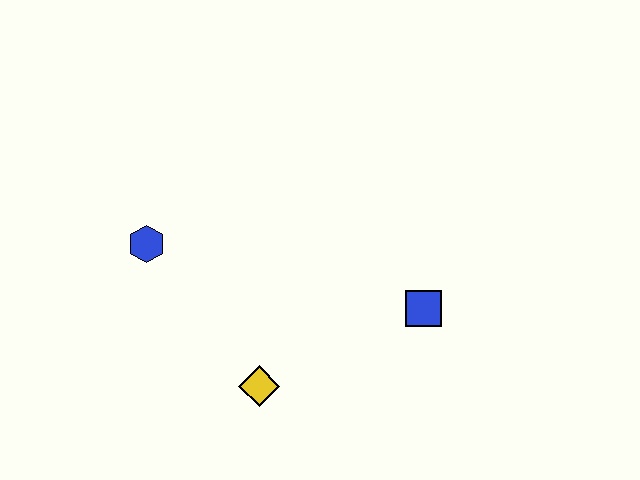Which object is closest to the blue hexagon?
The yellow diamond is closest to the blue hexagon.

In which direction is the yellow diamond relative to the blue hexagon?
The yellow diamond is below the blue hexagon.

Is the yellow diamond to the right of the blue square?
No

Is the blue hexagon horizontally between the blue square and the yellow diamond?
No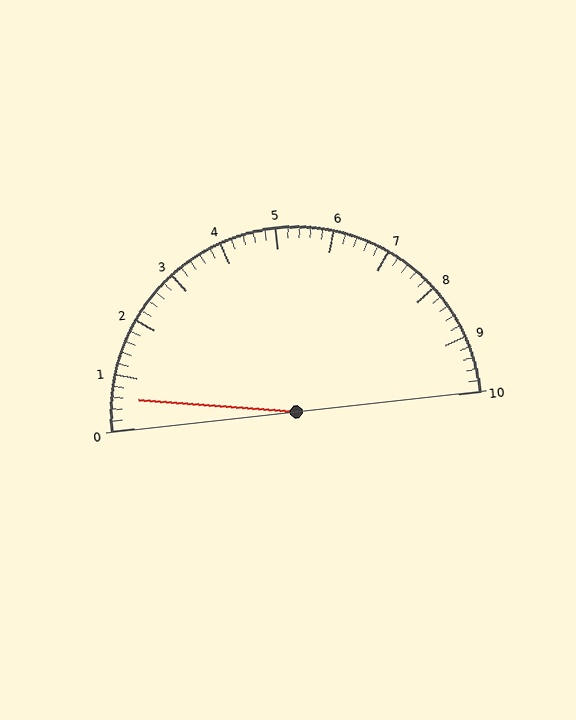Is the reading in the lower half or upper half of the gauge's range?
The reading is in the lower half of the range (0 to 10).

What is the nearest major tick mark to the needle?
The nearest major tick mark is 1.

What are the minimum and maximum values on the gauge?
The gauge ranges from 0 to 10.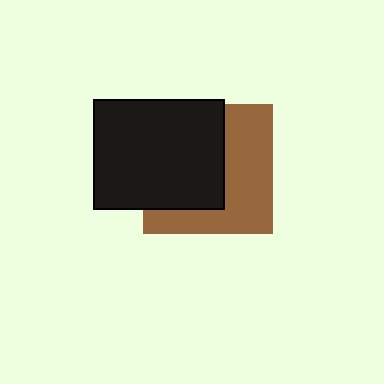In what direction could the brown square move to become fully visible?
The brown square could move right. That would shift it out from behind the black rectangle entirely.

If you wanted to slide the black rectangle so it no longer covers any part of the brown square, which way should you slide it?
Slide it left — that is the most direct way to separate the two shapes.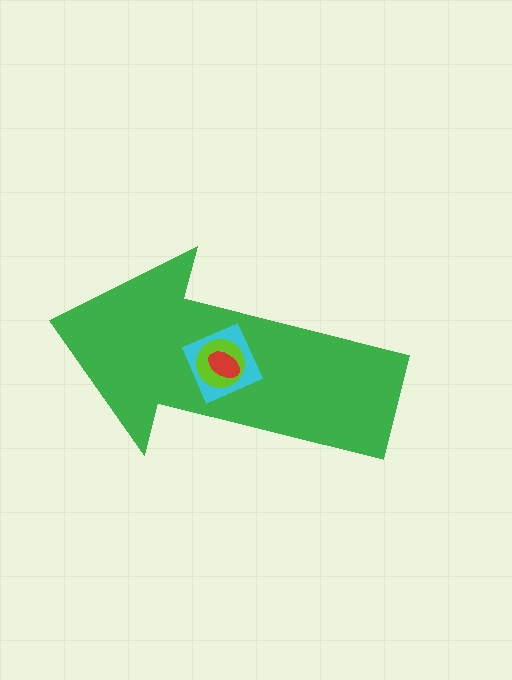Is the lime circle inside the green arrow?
Yes.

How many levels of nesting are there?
4.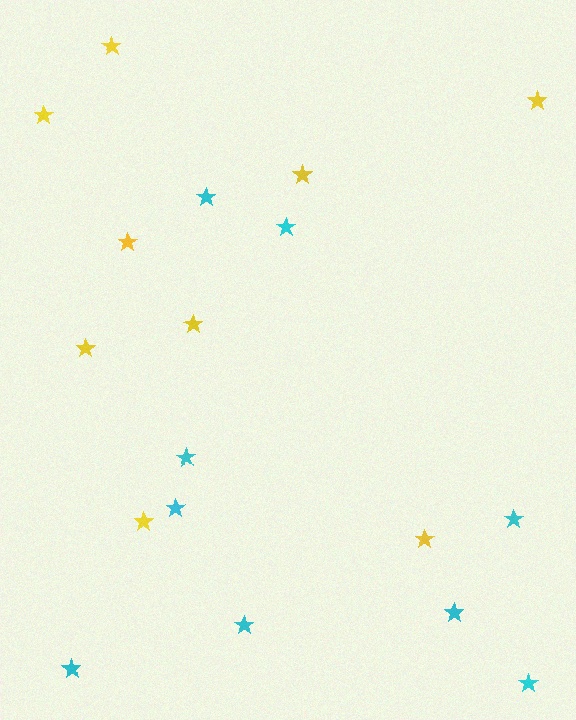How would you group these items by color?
There are 2 groups: one group of yellow stars (9) and one group of cyan stars (9).